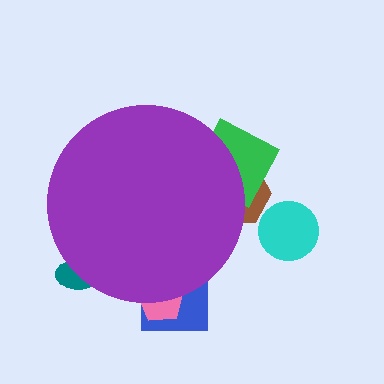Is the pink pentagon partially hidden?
Yes, the pink pentagon is partially hidden behind the purple circle.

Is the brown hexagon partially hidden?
Yes, the brown hexagon is partially hidden behind the purple circle.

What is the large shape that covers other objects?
A purple circle.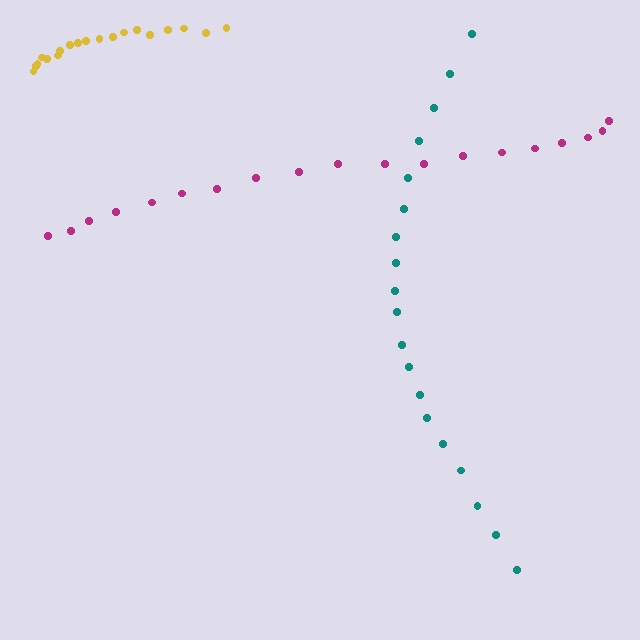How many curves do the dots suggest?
There are 3 distinct paths.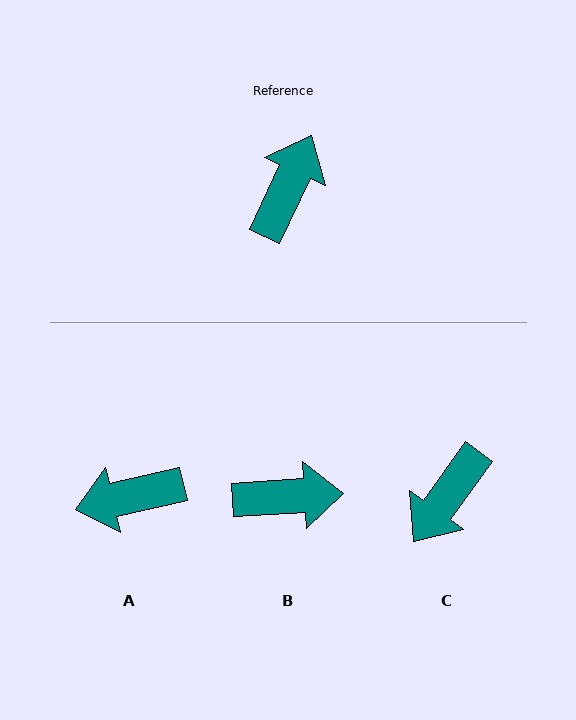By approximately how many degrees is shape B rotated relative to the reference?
Approximately 61 degrees clockwise.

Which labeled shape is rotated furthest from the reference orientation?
C, about 169 degrees away.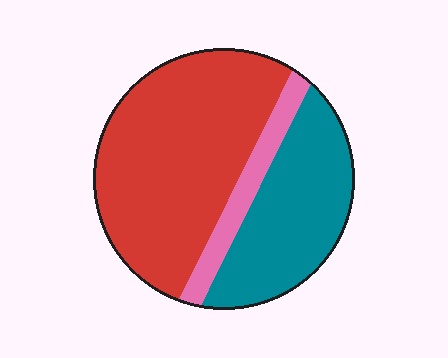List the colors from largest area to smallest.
From largest to smallest: red, teal, pink.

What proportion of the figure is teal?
Teal covers roughly 35% of the figure.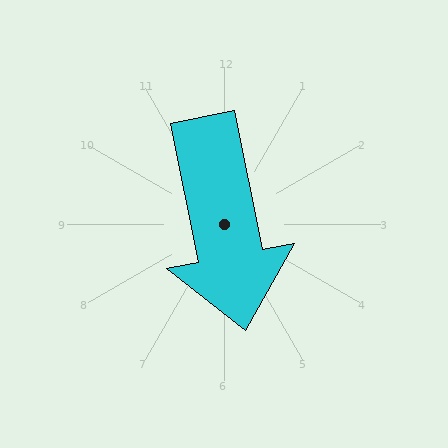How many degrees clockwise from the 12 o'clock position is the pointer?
Approximately 169 degrees.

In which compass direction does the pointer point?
South.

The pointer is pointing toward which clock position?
Roughly 6 o'clock.